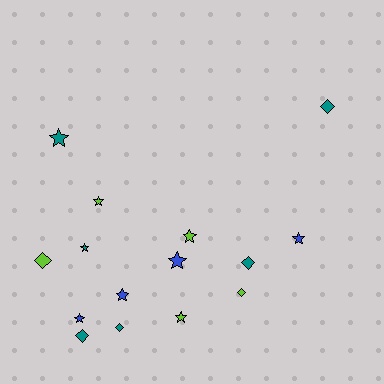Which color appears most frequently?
Teal, with 6 objects.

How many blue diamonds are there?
There are no blue diamonds.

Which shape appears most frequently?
Star, with 9 objects.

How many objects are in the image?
There are 15 objects.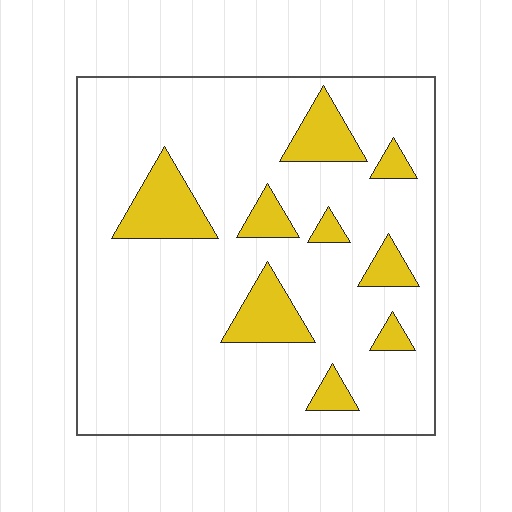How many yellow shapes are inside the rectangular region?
9.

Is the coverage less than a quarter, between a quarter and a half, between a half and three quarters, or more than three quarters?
Less than a quarter.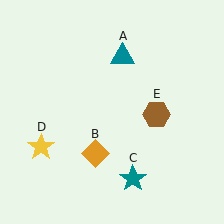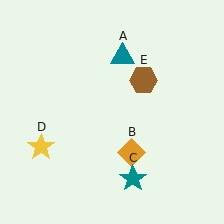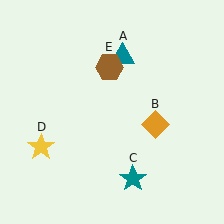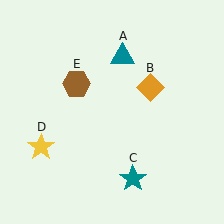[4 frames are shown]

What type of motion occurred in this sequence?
The orange diamond (object B), brown hexagon (object E) rotated counterclockwise around the center of the scene.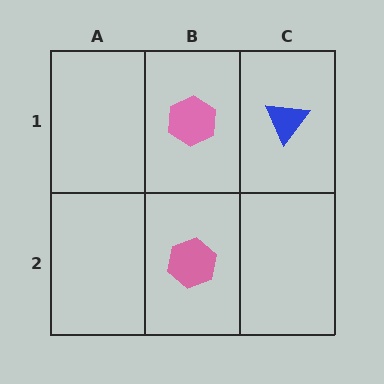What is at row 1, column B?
A pink hexagon.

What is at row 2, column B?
A pink hexagon.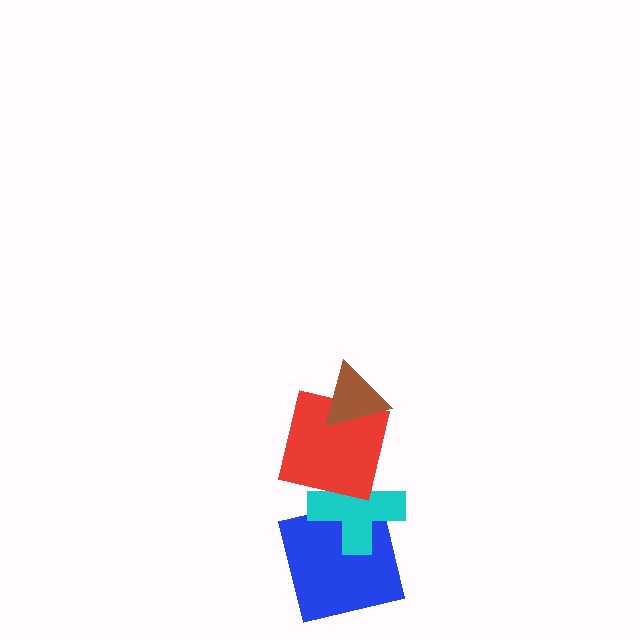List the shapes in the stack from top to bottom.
From top to bottom: the brown triangle, the red square, the cyan cross, the blue square.